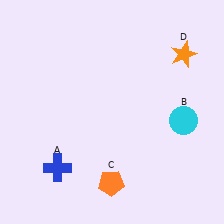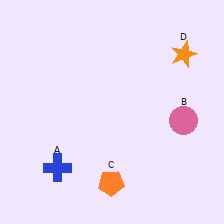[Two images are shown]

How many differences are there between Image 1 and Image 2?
There is 1 difference between the two images.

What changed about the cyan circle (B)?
In Image 1, B is cyan. In Image 2, it changed to pink.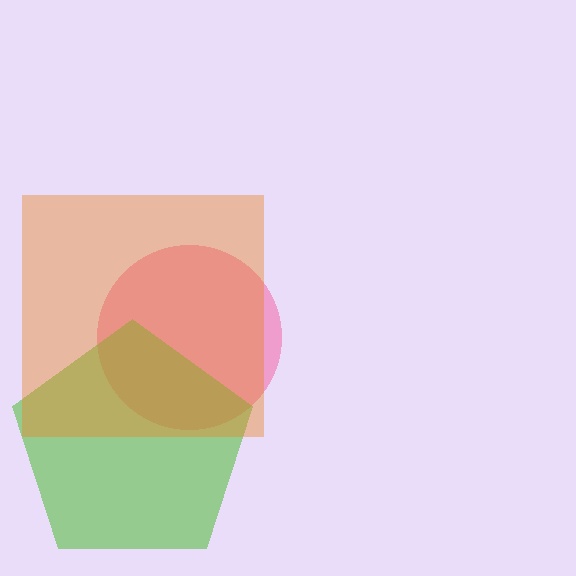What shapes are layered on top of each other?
The layered shapes are: a pink circle, a lime pentagon, an orange square.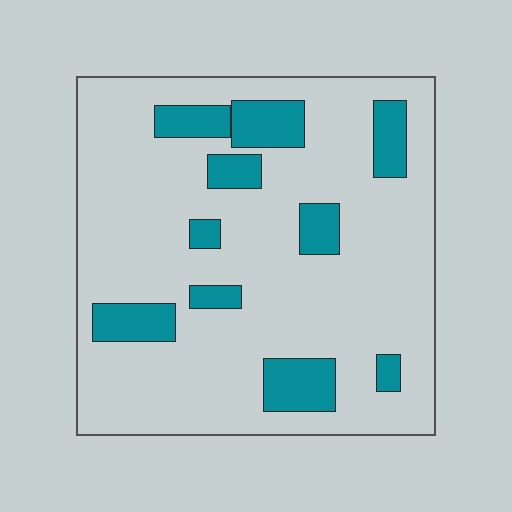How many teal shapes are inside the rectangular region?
10.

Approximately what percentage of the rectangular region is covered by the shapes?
Approximately 20%.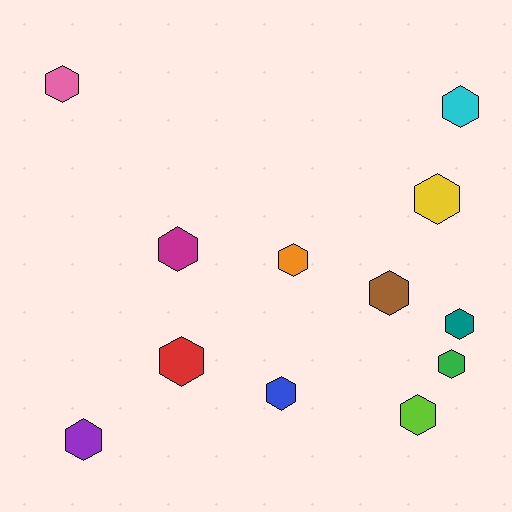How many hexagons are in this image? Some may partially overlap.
There are 12 hexagons.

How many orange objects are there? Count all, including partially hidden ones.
There is 1 orange object.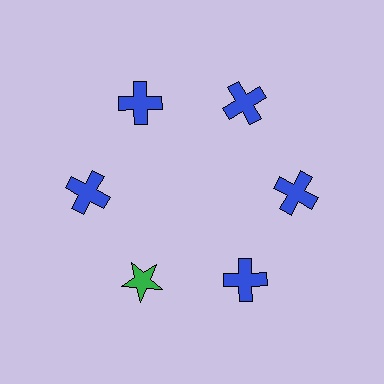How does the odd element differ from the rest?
It differs in both color (green instead of blue) and shape (star instead of cross).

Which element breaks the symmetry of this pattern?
The green star at roughly the 7 o'clock position breaks the symmetry. All other shapes are blue crosses.